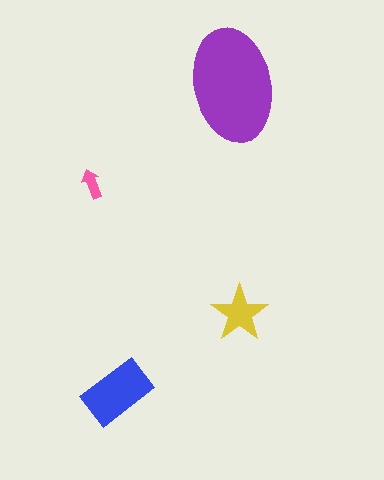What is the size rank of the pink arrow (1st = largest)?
4th.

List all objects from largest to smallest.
The purple ellipse, the blue rectangle, the yellow star, the pink arrow.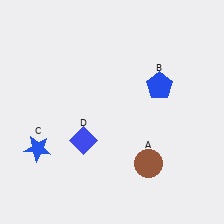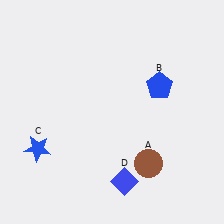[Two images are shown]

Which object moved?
The blue diamond (D) moved down.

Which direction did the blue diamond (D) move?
The blue diamond (D) moved down.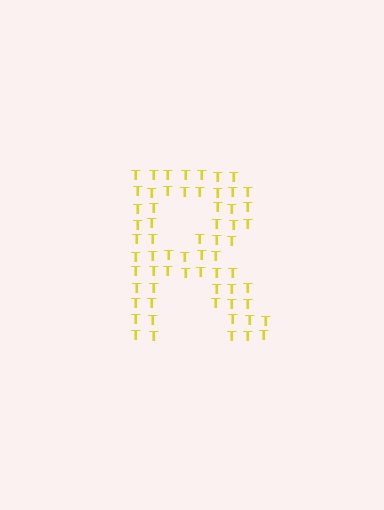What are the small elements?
The small elements are letter T's.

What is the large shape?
The large shape is the letter R.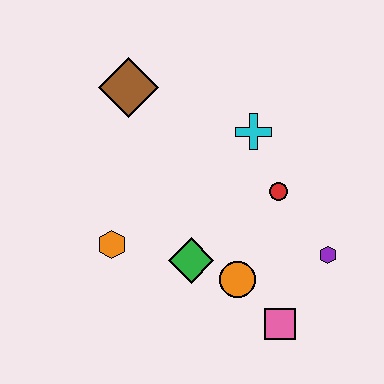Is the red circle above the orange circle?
Yes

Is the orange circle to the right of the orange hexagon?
Yes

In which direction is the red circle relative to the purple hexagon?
The red circle is above the purple hexagon.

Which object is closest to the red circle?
The cyan cross is closest to the red circle.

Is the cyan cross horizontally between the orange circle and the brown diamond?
No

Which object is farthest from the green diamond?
The brown diamond is farthest from the green diamond.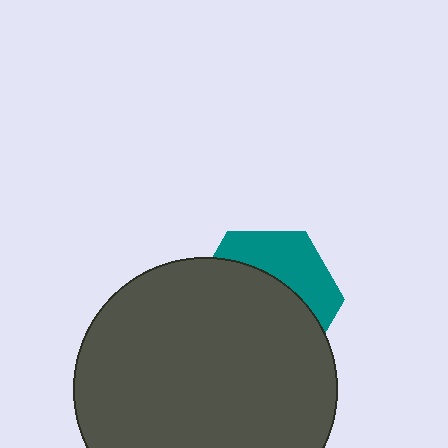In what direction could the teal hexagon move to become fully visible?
The teal hexagon could move up. That would shift it out from behind the dark gray circle entirely.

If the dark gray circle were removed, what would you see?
You would see the complete teal hexagon.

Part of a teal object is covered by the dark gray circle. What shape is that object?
It is a hexagon.